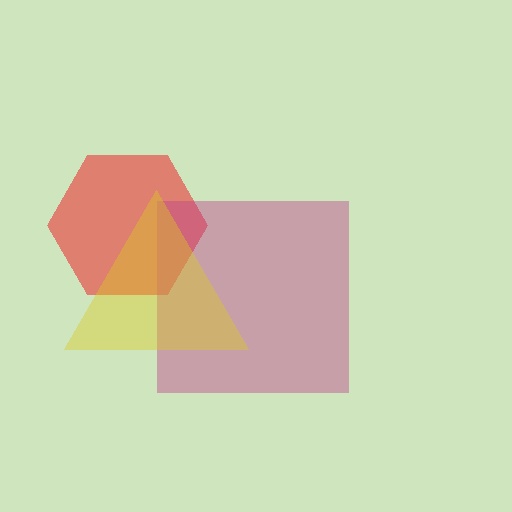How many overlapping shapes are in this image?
There are 3 overlapping shapes in the image.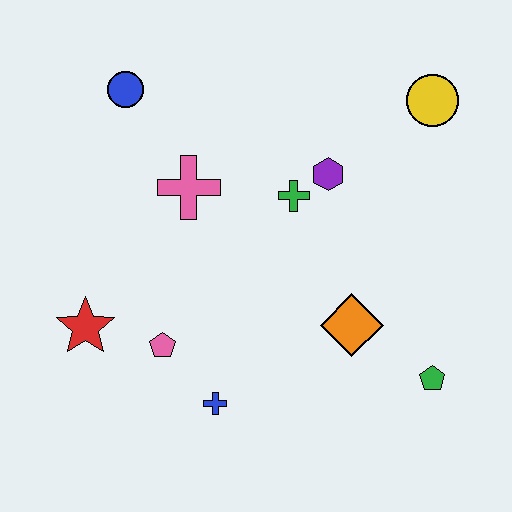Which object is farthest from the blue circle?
The green pentagon is farthest from the blue circle.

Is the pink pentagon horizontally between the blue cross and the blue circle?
Yes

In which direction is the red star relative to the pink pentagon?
The red star is to the left of the pink pentagon.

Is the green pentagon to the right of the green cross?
Yes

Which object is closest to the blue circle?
The pink cross is closest to the blue circle.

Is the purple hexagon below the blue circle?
Yes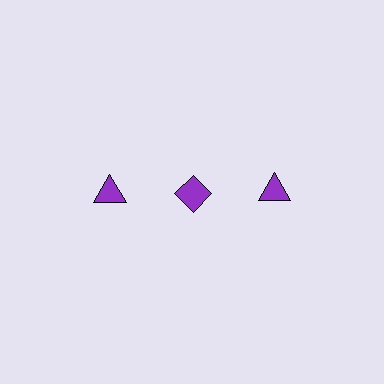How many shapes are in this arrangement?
There are 3 shapes arranged in a grid pattern.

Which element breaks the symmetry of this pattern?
The purple diamond in the top row, second from left column breaks the symmetry. All other shapes are purple triangles.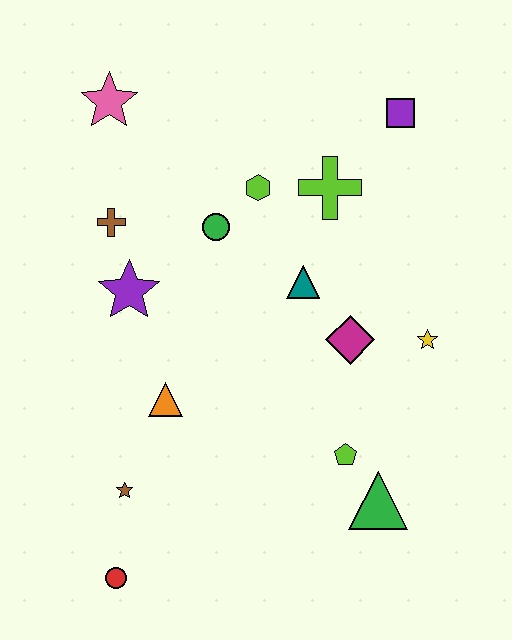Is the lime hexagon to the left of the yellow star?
Yes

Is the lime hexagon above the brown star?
Yes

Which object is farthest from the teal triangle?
The red circle is farthest from the teal triangle.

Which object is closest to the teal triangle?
The magenta diamond is closest to the teal triangle.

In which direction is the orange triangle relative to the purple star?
The orange triangle is below the purple star.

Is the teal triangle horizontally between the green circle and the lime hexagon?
No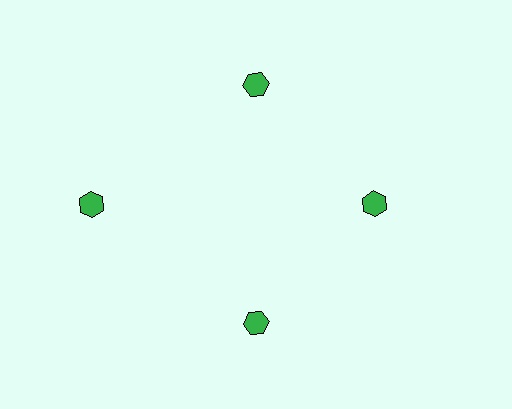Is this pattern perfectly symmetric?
No. The 4 green hexagons are arranged in a ring, but one element near the 9 o'clock position is pushed outward from the center, breaking the 4-fold rotational symmetry.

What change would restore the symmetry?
The symmetry would be restored by moving it inward, back onto the ring so that all 4 hexagons sit at equal angles and equal distance from the center.